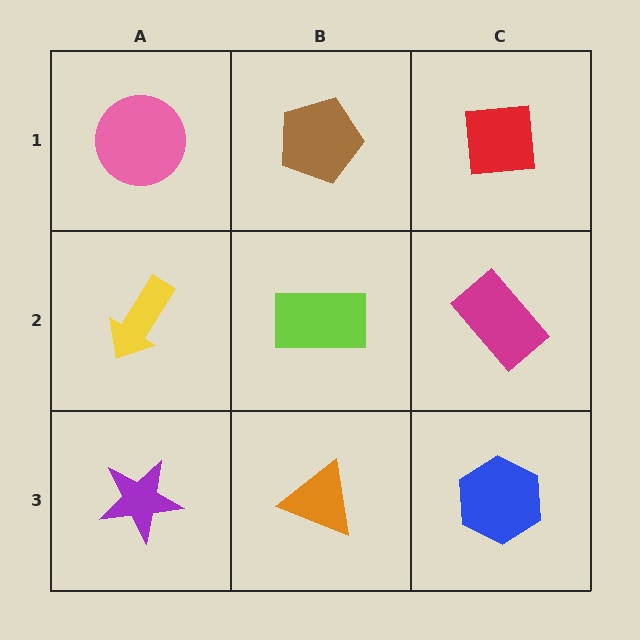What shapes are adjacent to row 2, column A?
A pink circle (row 1, column A), a purple star (row 3, column A), a lime rectangle (row 2, column B).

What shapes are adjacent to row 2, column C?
A red square (row 1, column C), a blue hexagon (row 3, column C), a lime rectangle (row 2, column B).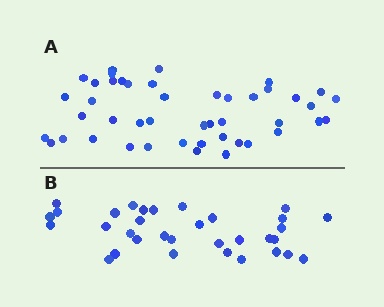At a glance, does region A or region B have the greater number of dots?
Region A (the top region) has more dots.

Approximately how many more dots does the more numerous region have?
Region A has roughly 12 or so more dots than region B.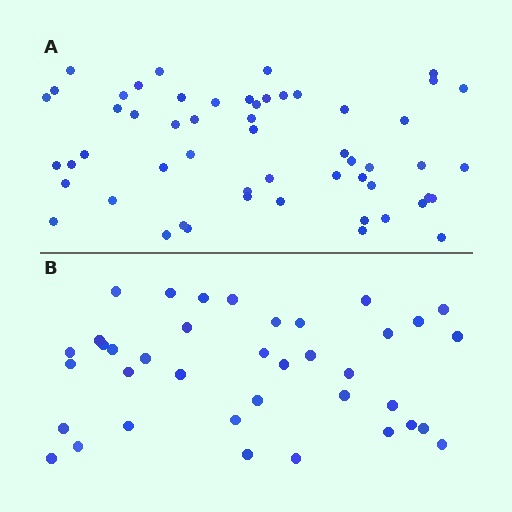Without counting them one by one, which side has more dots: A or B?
Region A (the top region) has more dots.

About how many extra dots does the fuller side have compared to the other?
Region A has approximately 15 more dots than region B.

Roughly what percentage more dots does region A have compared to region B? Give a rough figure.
About 45% more.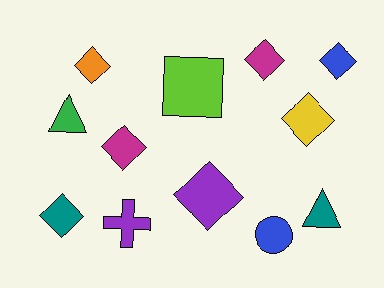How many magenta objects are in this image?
There are 2 magenta objects.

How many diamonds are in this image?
There are 7 diamonds.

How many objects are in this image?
There are 12 objects.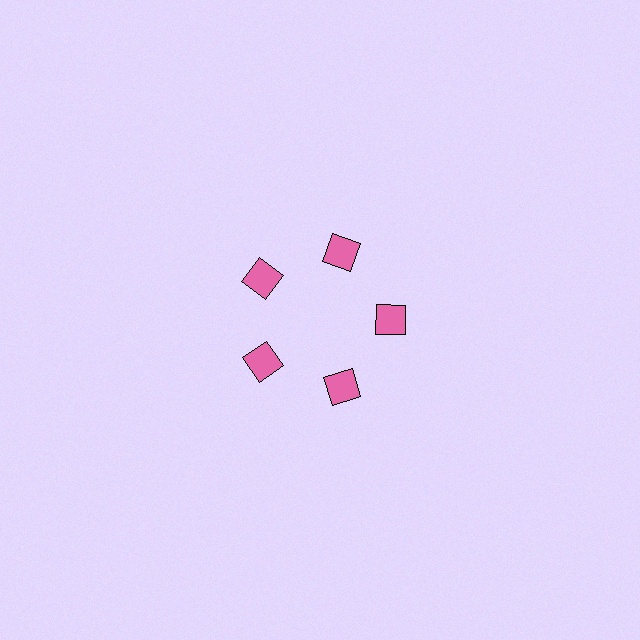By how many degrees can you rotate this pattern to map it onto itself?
The pattern maps onto itself every 72 degrees of rotation.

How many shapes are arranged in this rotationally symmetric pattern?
There are 5 shapes, arranged in 5 groups of 1.